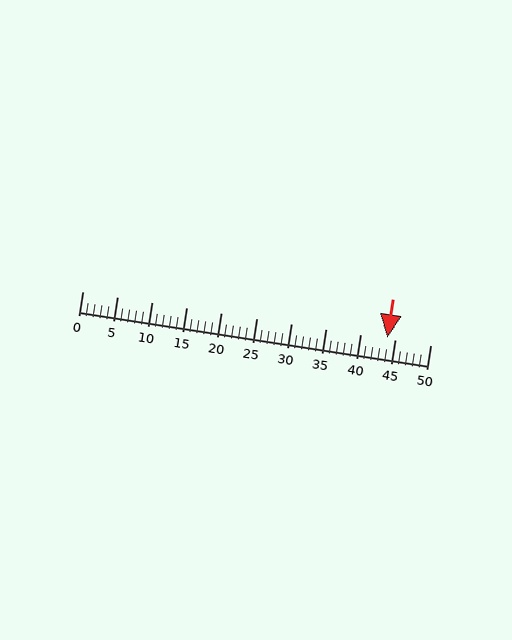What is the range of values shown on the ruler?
The ruler shows values from 0 to 50.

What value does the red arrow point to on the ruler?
The red arrow points to approximately 44.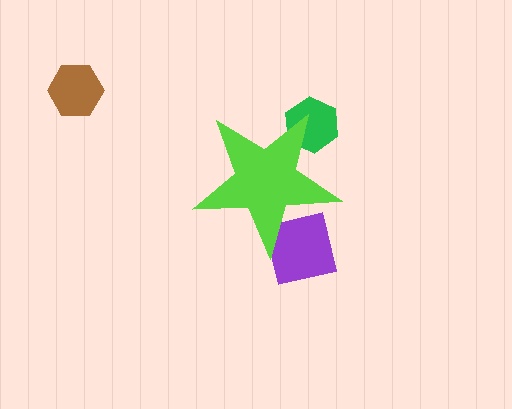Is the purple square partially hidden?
Yes, the purple square is partially hidden behind the lime star.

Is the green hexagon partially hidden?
Yes, the green hexagon is partially hidden behind the lime star.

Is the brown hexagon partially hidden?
No, the brown hexagon is fully visible.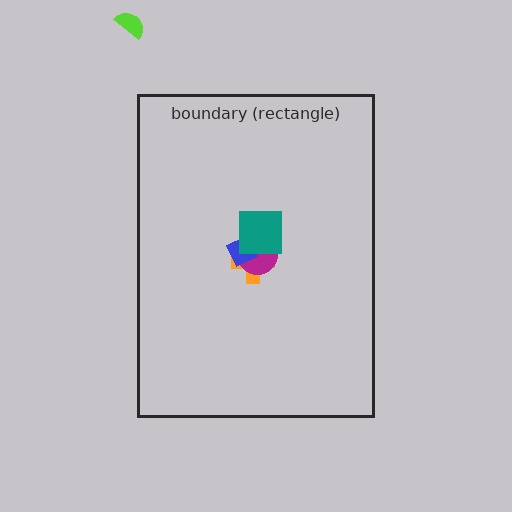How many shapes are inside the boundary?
4 inside, 1 outside.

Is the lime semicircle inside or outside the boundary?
Outside.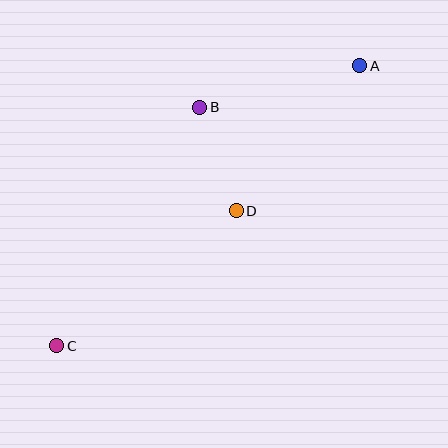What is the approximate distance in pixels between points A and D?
The distance between A and D is approximately 191 pixels.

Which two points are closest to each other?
Points B and D are closest to each other.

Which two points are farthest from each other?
Points A and C are farthest from each other.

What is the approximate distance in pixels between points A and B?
The distance between A and B is approximately 166 pixels.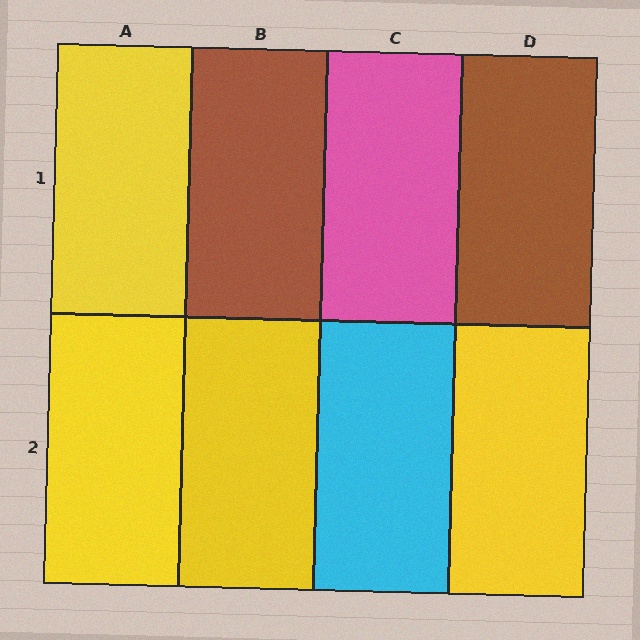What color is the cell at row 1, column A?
Yellow.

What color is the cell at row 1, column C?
Pink.